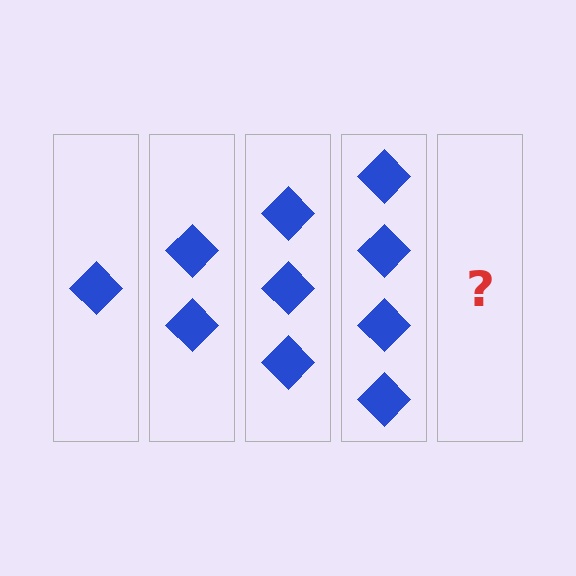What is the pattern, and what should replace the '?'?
The pattern is that each step adds one more diamond. The '?' should be 5 diamonds.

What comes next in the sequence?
The next element should be 5 diamonds.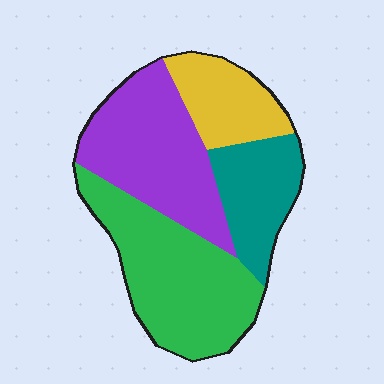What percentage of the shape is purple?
Purple takes up about one third (1/3) of the shape.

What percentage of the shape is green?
Green takes up between a third and a half of the shape.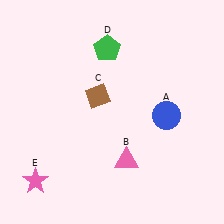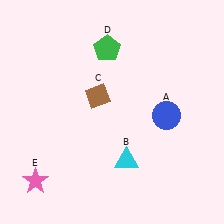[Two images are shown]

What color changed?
The triangle (B) changed from pink in Image 1 to cyan in Image 2.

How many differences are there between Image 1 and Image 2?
There is 1 difference between the two images.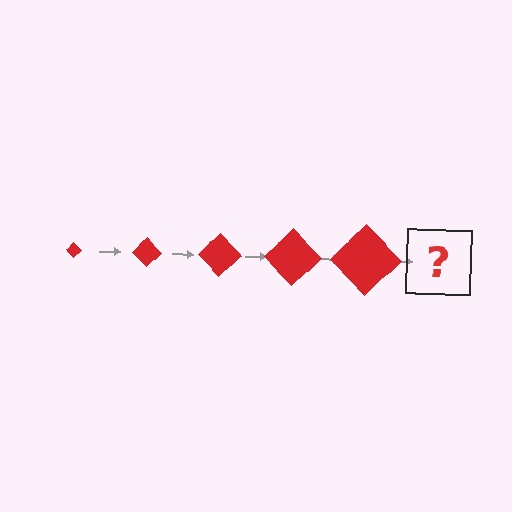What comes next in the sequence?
The next element should be a red diamond, larger than the previous one.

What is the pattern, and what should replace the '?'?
The pattern is that the diamond gets progressively larger each step. The '?' should be a red diamond, larger than the previous one.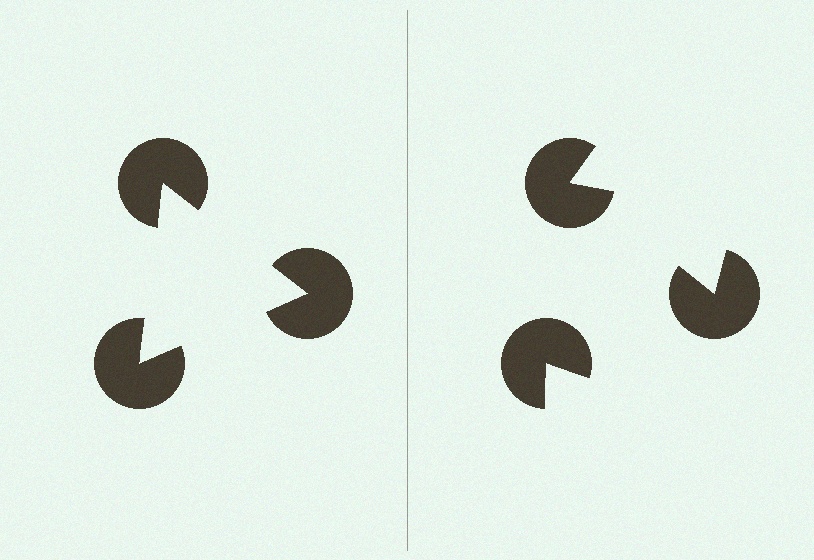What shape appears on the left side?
An illusory triangle.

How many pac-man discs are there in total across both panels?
6 — 3 on each side.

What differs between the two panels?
The pac-man discs are positioned identically on both sides; only the wedge orientations differ. On the left they align to a triangle; on the right they are misaligned.